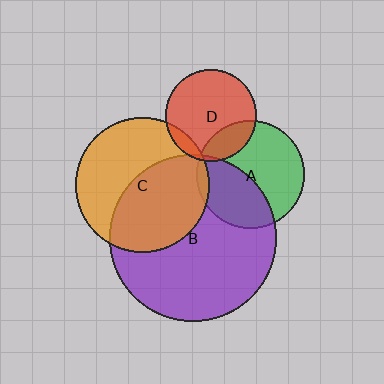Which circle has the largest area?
Circle B (purple).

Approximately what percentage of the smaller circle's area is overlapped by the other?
Approximately 50%.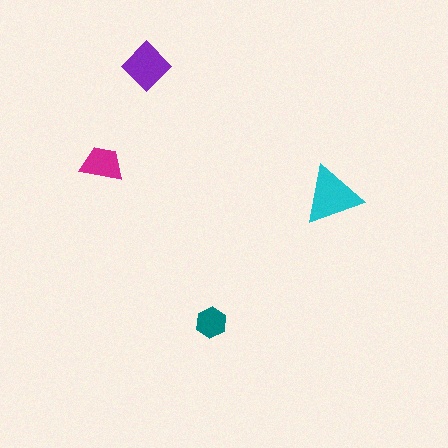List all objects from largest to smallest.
The cyan triangle, the purple diamond, the magenta trapezoid, the teal hexagon.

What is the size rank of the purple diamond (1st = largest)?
2nd.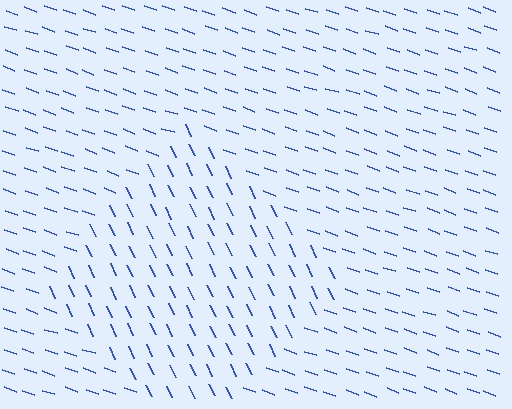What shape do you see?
I see a diamond.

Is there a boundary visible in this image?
Yes, there is a texture boundary formed by a change in line orientation.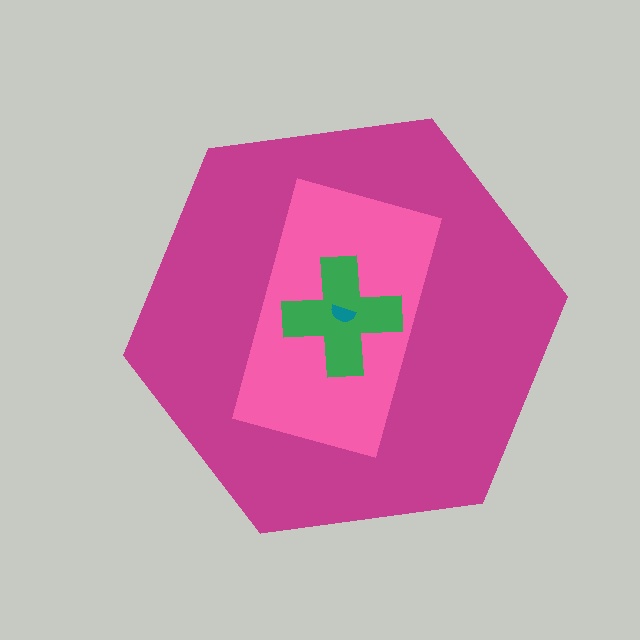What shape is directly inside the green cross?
The teal semicircle.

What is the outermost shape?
The magenta hexagon.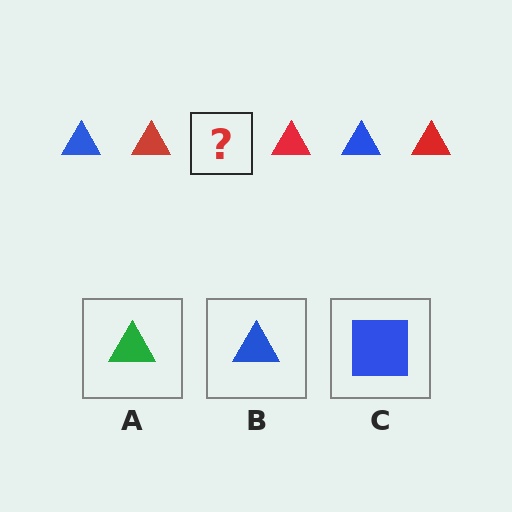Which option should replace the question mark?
Option B.